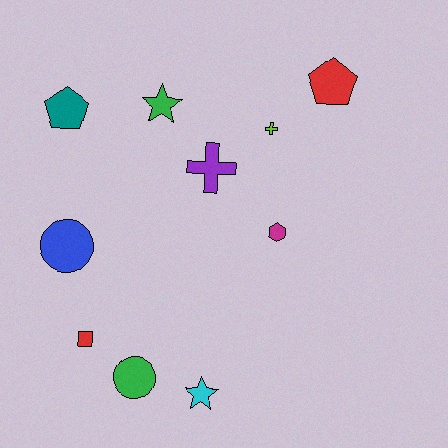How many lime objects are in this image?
There is 1 lime object.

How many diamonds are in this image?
There are no diamonds.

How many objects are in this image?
There are 10 objects.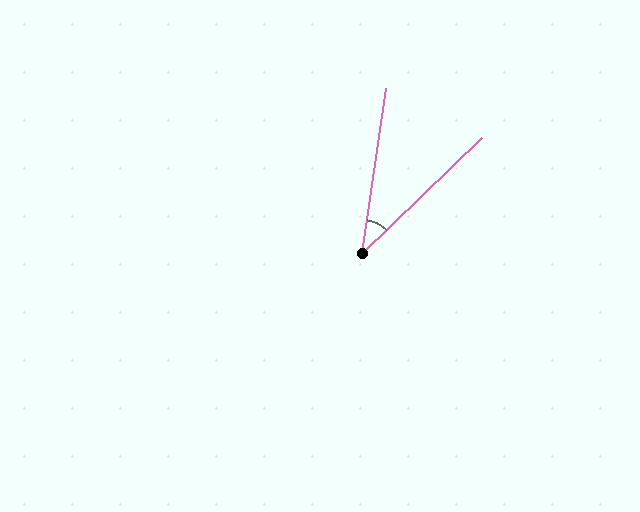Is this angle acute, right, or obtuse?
It is acute.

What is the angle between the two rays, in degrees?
Approximately 38 degrees.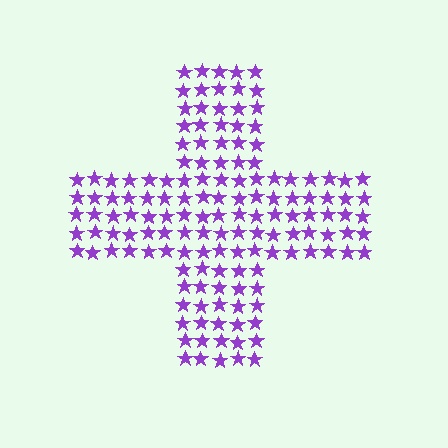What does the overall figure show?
The overall figure shows a cross.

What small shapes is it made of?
It is made of small stars.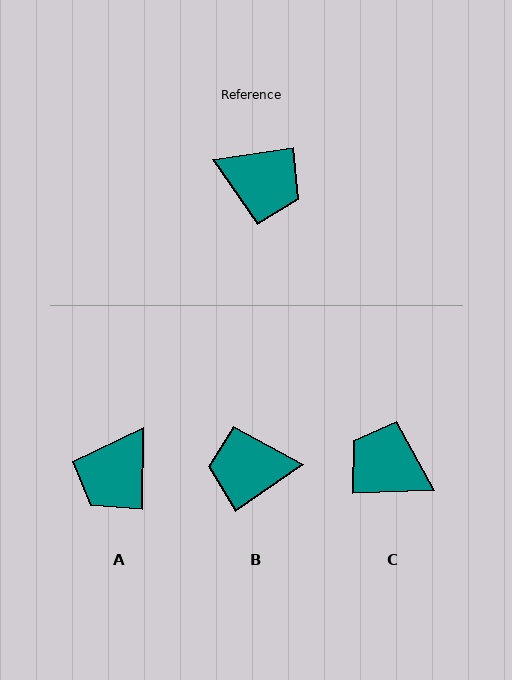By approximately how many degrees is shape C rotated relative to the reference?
Approximately 174 degrees counter-clockwise.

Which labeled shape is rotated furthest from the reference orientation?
C, about 174 degrees away.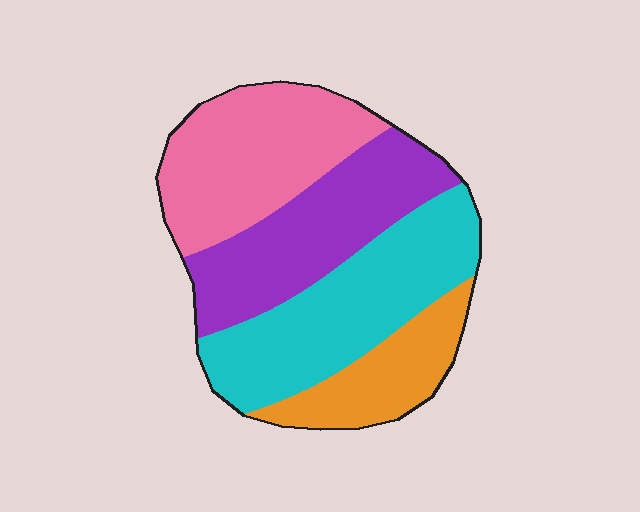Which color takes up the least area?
Orange, at roughly 15%.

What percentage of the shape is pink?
Pink covers about 30% of the shape.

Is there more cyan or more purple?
Cyan.